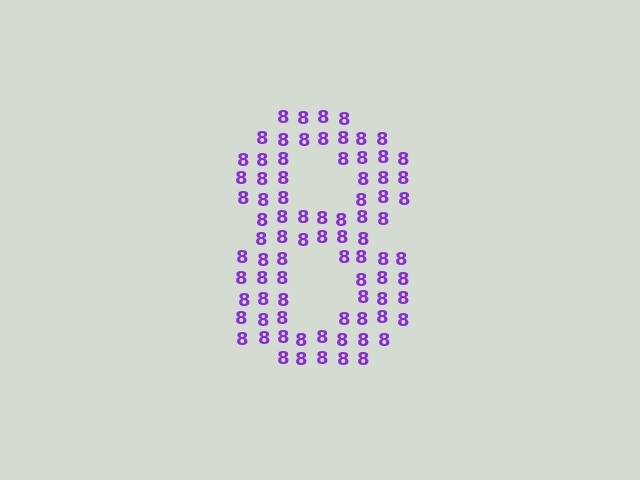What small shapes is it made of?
It is made of small digit 8's.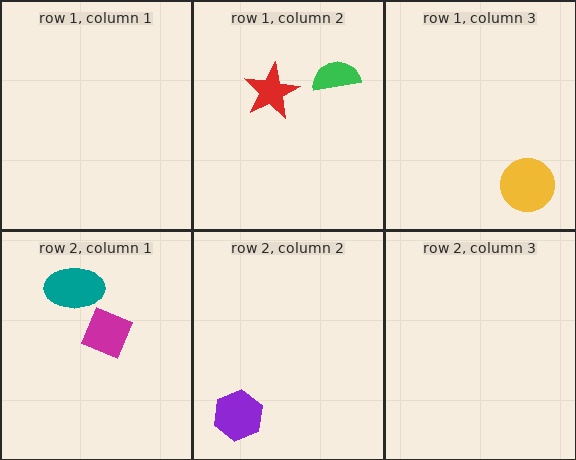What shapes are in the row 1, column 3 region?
The yellow circle.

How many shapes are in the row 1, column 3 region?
1.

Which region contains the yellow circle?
The row 1, column 3 region.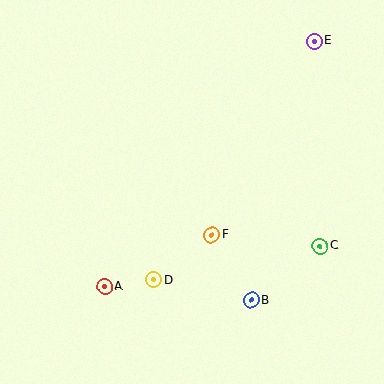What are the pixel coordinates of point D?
Point D is at (154, 280).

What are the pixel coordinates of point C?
Point C is at (320, 246).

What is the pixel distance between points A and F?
The distance between A and F is 119 pixels.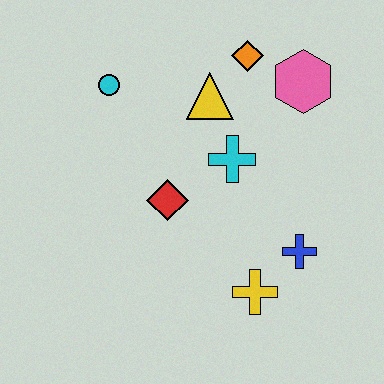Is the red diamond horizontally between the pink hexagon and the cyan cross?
No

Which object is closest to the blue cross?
The yellow cross is closest to the blue cross.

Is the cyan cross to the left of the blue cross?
Yes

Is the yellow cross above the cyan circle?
No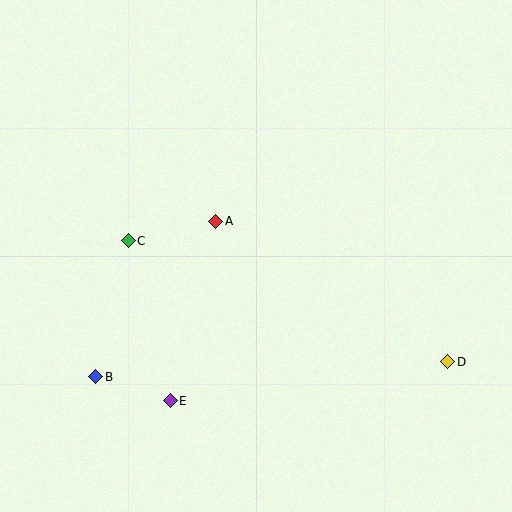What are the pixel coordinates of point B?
Point B is at (96, 377).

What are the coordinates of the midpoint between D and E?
The midpoint between D and E is at (309, 381).